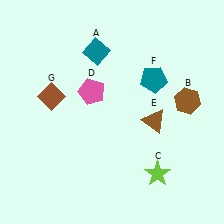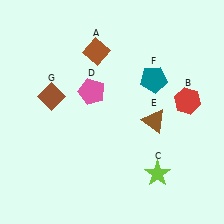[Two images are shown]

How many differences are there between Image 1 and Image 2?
There are 2 differences between the two images.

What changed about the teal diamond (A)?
In Image 1, A is teal. In Image 2, it changed to brown.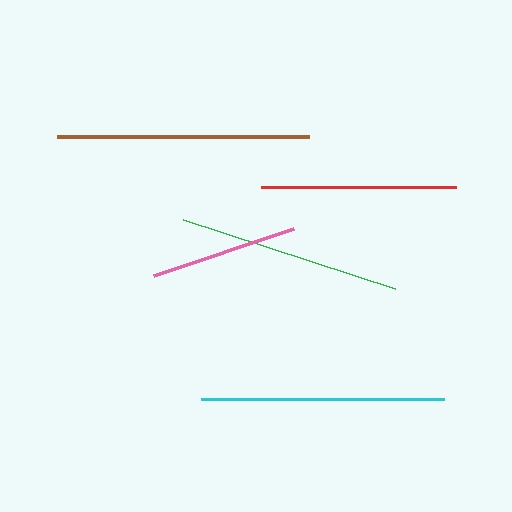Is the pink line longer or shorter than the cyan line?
The cyan line is longer than the pink line.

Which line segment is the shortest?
The pink line is the shortest at approximately 147 pixels.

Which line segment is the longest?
The brown line is the longest at approximately 252 pixels.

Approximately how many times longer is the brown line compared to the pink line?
The brown line is approximately 1.7 times the length of the pink line.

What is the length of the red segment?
The red segment is approximately 194 pixels long.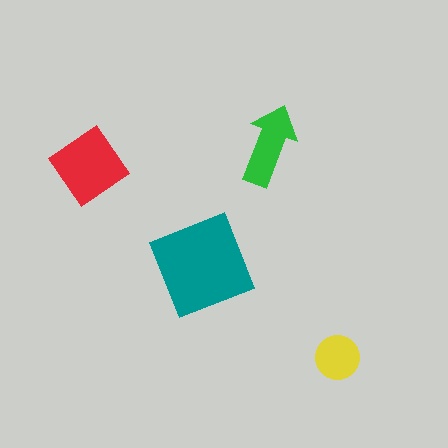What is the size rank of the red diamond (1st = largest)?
2nd.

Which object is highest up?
The green arrow is topmost.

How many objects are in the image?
There are 4 objects in the image.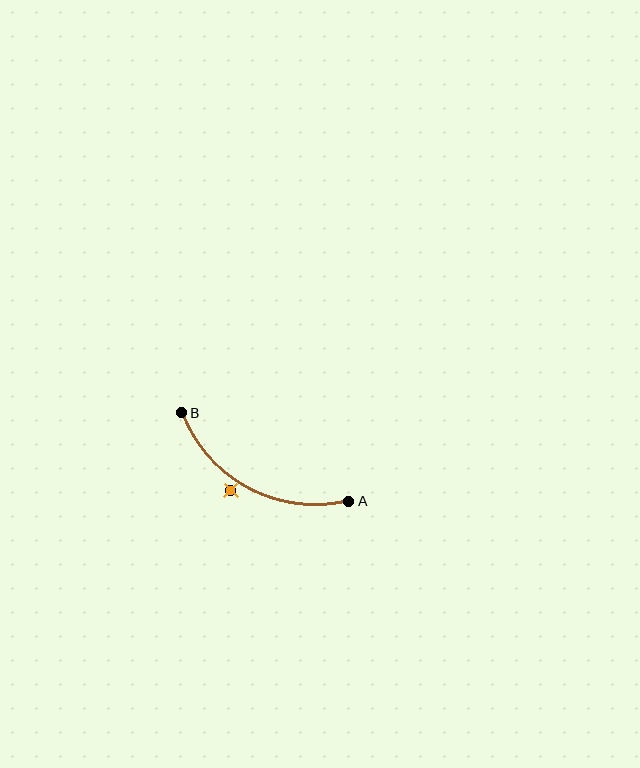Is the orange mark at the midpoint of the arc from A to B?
No — the orange mark does not lie on the arc at all. It sits slightly outside the curve.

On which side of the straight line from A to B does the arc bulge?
The arc bulges below the straight line connecting A and B.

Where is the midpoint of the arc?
The arc midpoint is the point on the curve farthest from the straight line joining A and B. It sits below that line.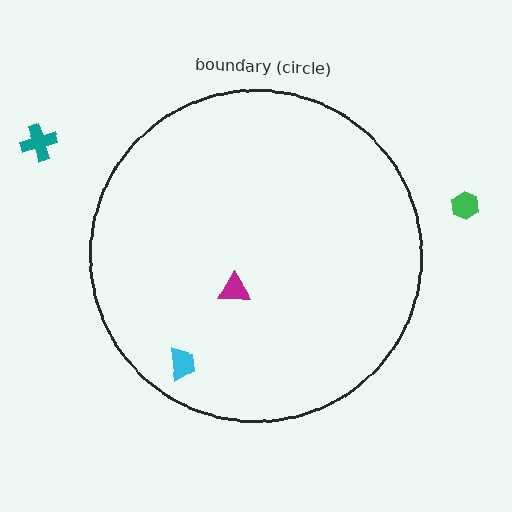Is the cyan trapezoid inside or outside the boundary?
Inside.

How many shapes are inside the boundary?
2 inside, 2 outside.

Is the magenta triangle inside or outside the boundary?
Inside.